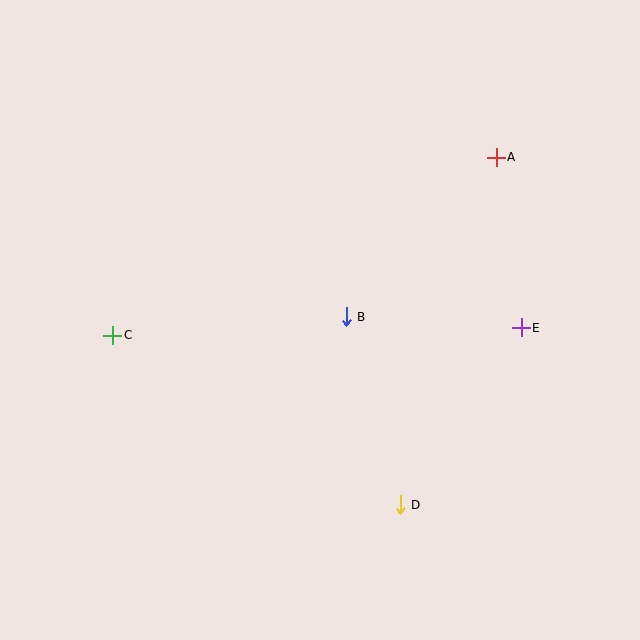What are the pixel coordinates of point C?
Point C is at (113, 335).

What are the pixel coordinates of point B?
Point B is at (346, 317).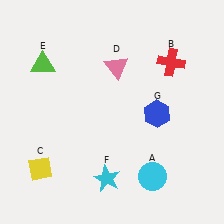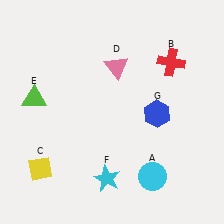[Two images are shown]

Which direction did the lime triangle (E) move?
The lime triangle (E) moved down.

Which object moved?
The lime triangle (E) moved down.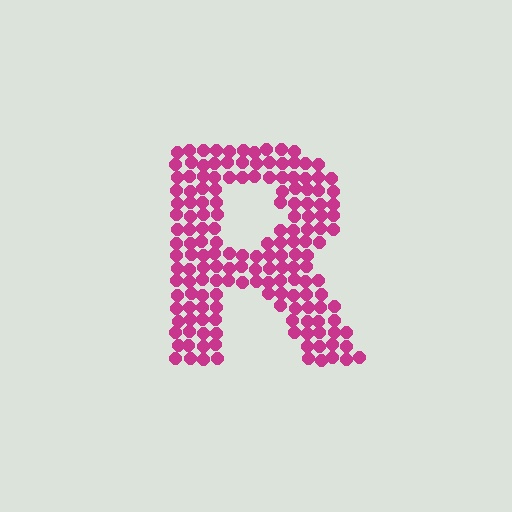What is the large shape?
The large shape is the letter R.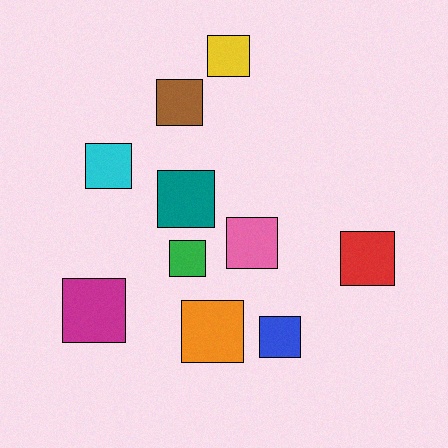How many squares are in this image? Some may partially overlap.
There are 10 squares.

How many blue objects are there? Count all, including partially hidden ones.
There is 1 blue object.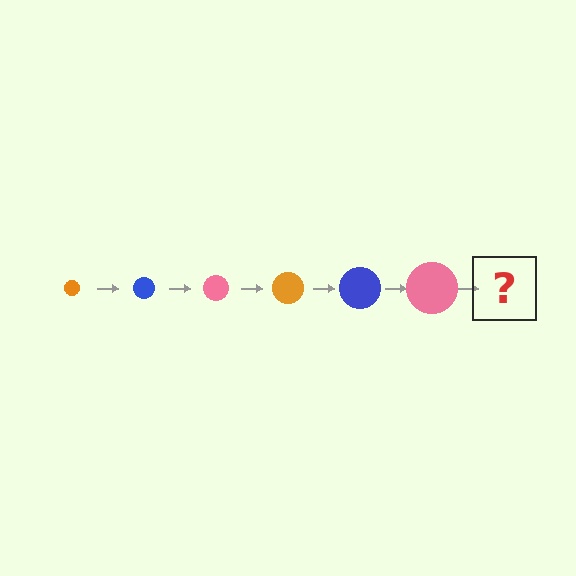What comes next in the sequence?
The next element should be an orange circle, larger than the previous one.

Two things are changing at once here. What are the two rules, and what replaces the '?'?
The two rules are that the circle grows larger each step and the color cycles through orange, blue, and pink. The '?' should be an orange circle, larger than the previous one.